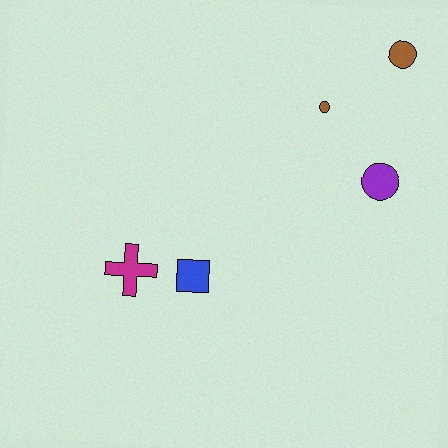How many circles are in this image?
There are 3 circles.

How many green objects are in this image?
There are no green objects.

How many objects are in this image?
There are 5 objects.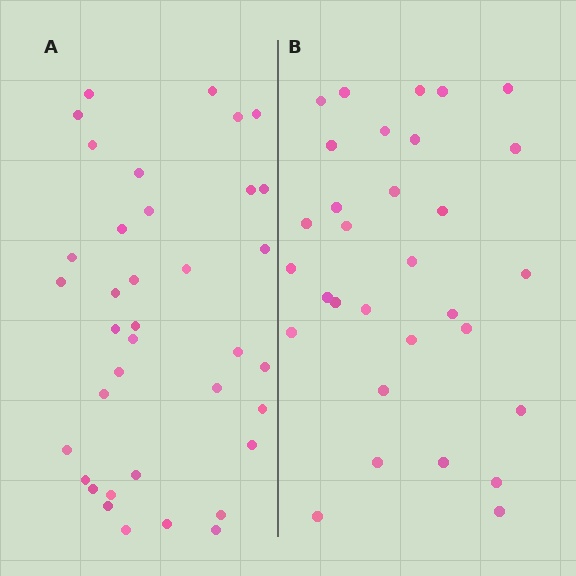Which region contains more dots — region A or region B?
Region A (the left region) has more dots.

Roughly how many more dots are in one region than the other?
Region A has about 6 more dots than region B.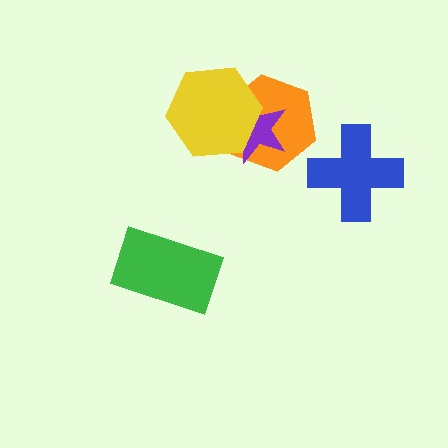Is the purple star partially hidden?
Yes, it is partially covered by another shape.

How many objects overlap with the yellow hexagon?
2 objects overlap with the yellow hexagon.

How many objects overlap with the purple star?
2 objects overlap with the purple star.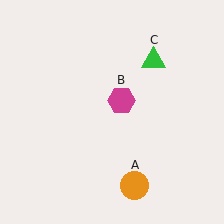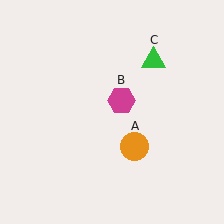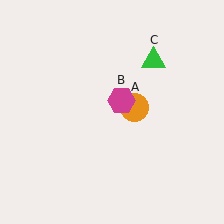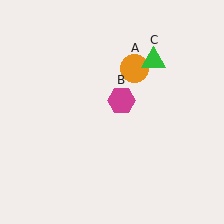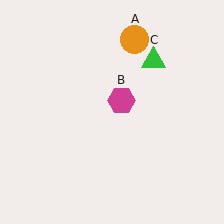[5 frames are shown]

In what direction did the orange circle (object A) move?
The orange circle (object A) moved up.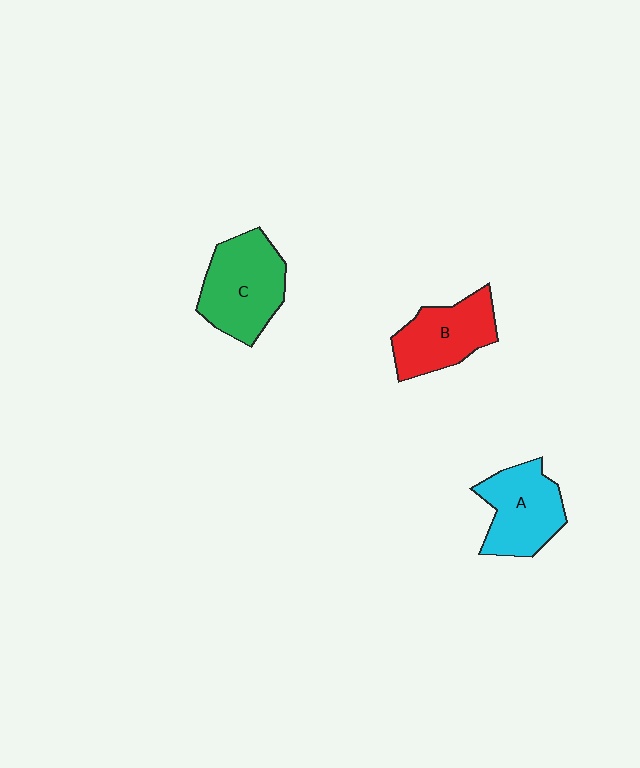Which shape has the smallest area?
Shape B (red).